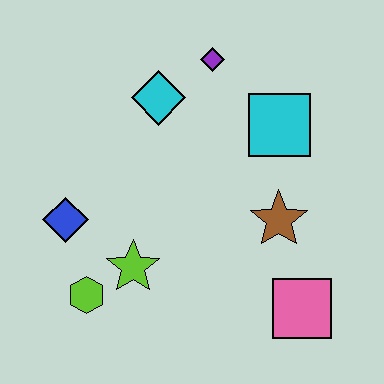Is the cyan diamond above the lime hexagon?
Yes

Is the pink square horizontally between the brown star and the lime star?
No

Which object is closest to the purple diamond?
The cyan diamond is closest to the purple diamond.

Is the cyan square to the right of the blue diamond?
Yes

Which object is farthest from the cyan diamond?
The pink square is farthest from the cyan diamond.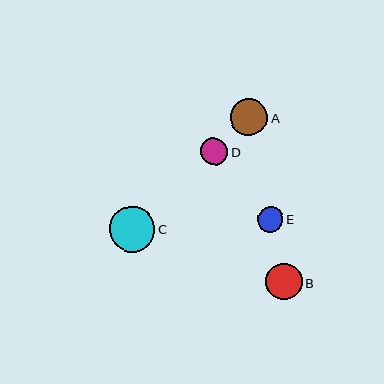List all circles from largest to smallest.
From largest to smallest: C, A, B, D, E.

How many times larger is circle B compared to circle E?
Circle B is approximately 1.4 times the size of circle E.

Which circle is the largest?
Circle C is the largest with a size of approximately 46 pixels.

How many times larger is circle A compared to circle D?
Circle A is approximately 1.4 times the size of circle D.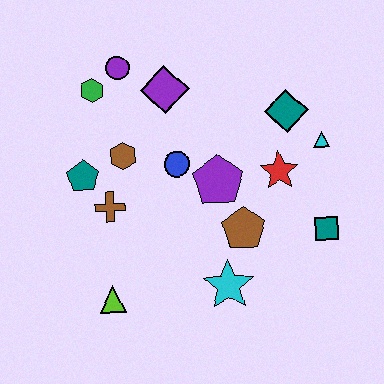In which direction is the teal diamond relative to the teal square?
The teal diamond is above the teal square.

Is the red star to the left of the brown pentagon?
No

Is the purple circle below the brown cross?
No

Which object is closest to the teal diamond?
The cyan triangle is closest to the teal diamond.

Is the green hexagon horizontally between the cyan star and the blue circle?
No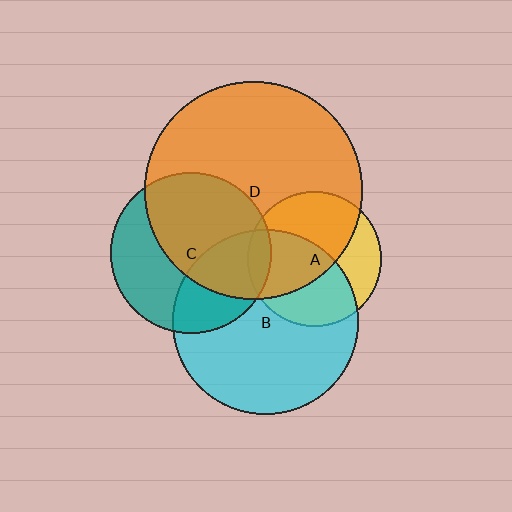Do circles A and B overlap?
Yes.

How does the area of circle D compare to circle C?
Approximately 1.8 times.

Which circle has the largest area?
Circle D (orange).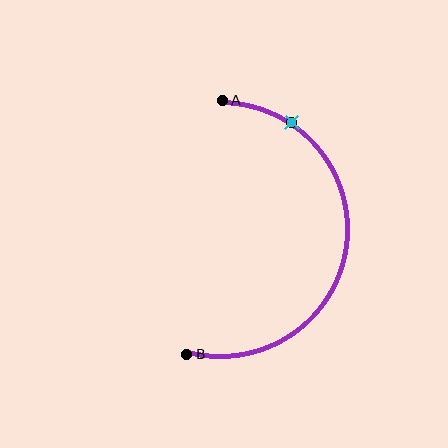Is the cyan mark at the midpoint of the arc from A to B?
No. The cyan mark lies on the arc but is closer to endpoint A. The arc midpoint would be at the point on the curve equidistant along the arc from both A and B.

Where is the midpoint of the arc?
The arc midpoint is the point on the curve farthest from the straight line joining A and B. It sits to the right of that line.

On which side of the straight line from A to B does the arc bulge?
The arc bulges to the right of the straight line connecting A and B.